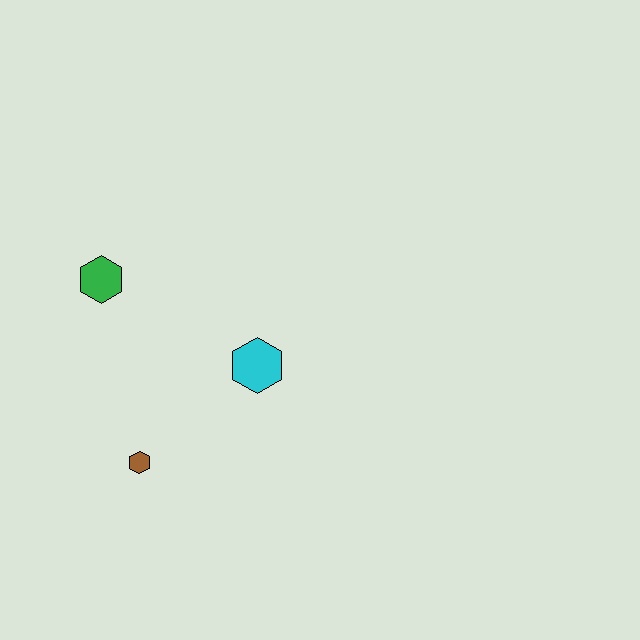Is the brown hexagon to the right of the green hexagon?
Yes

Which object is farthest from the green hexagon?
The brown hexagon is farthest from the green hexagon.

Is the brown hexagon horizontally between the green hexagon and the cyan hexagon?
Yes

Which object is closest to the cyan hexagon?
The brown hexagon is closest to the cyan hexagon.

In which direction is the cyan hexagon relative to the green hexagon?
The cyan hexagon is to the right of the green hexagon.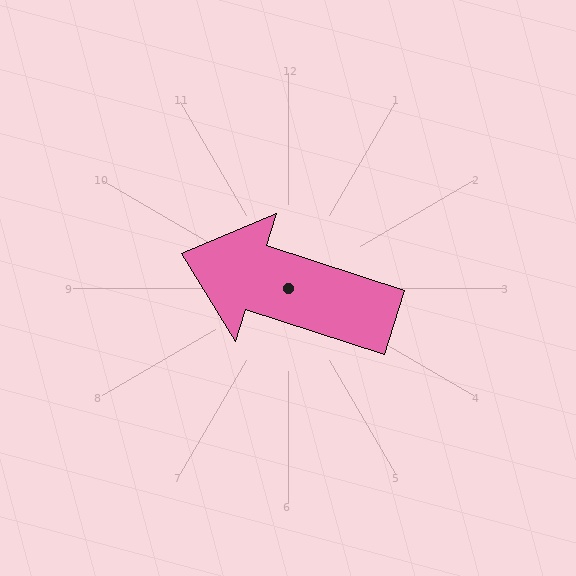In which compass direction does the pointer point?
West.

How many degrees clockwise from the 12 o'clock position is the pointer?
Approximately 288 degrees.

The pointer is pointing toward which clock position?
Roughly 10 o'clock.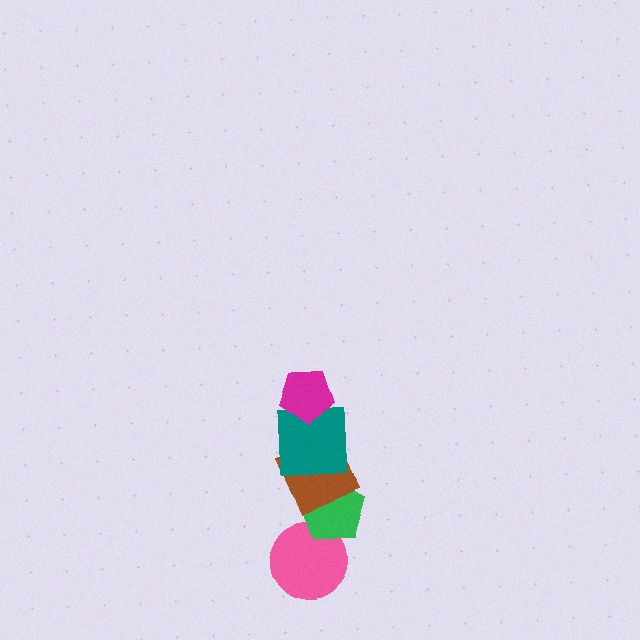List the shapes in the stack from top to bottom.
From top to bottom: the magenta pentagon, the teal square, the brown square, the green pentagon, the pink circle.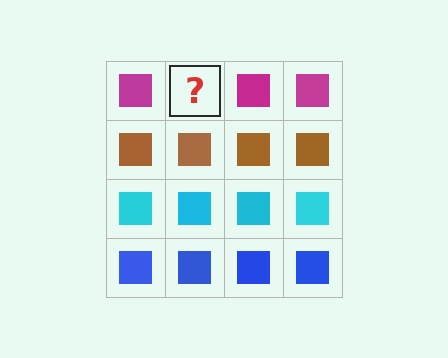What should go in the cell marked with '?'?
The missing cell should contain a magenta square.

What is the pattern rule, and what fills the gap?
The rule is that each row has a consistent color. The gap should be filled with a magenta square.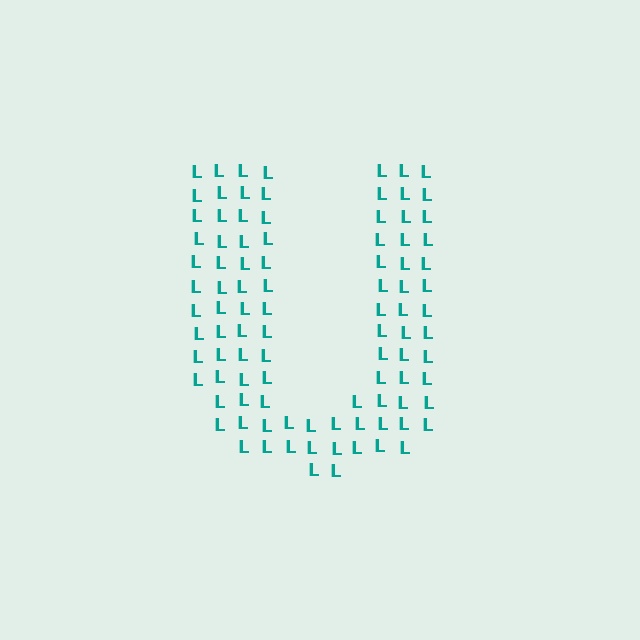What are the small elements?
The small elements are letter L's.